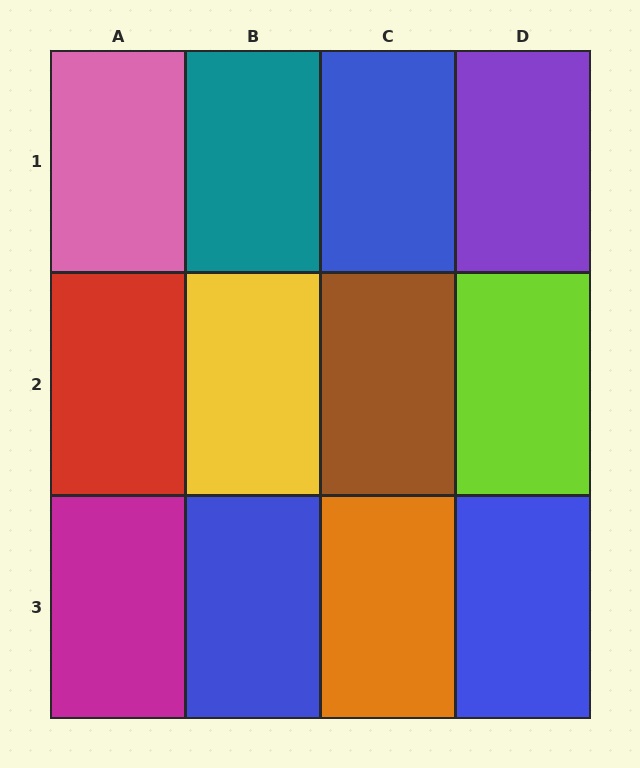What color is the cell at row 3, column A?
Magenta.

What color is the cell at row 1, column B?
Teal.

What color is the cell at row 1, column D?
Purple.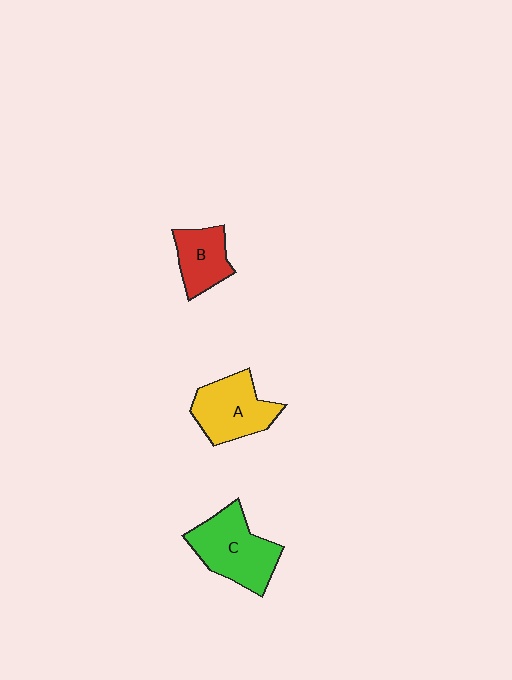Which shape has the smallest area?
Shape B (red).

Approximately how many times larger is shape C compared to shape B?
Approximately 1.6 times.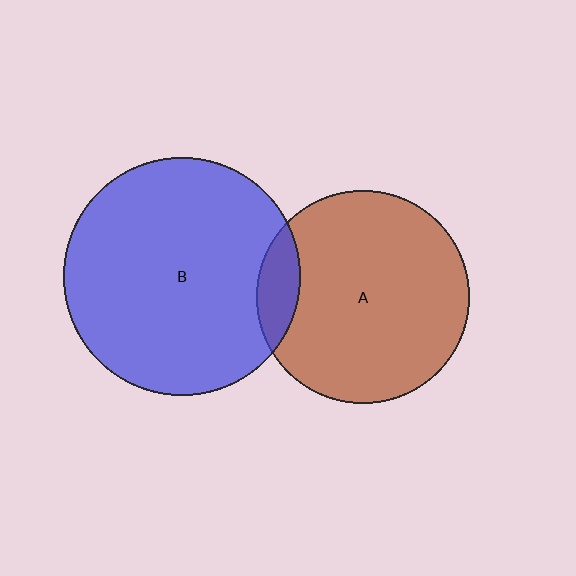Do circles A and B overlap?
Yes.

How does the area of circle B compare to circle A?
Approximately 1.2 times.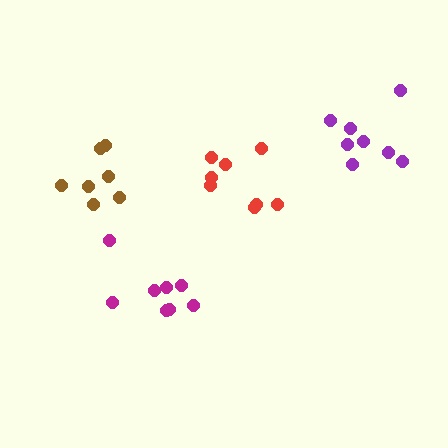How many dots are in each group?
Group 1: 8 dots, Group 2: 8 dots, Group 3: 7 dots, Group 4: 8 dots (31 total).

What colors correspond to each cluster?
The clusters are colored: magenta, purple, brown, red.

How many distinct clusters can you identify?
There are 4 distinct clusters.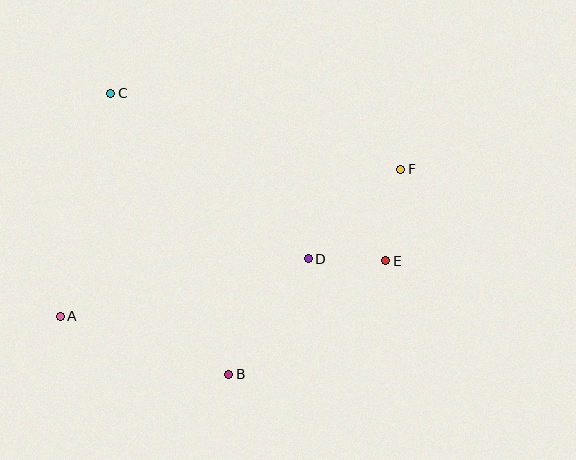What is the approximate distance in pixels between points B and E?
The distance between B and E is approximately 194 pixels.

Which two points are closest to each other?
Points D and E are closest to each other.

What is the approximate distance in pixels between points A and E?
The distance between A and E is approximately 330 pixels.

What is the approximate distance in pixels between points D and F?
The distance between D and F is approximately 129 pixels.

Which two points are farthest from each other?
Points A and F are farthest from each other.